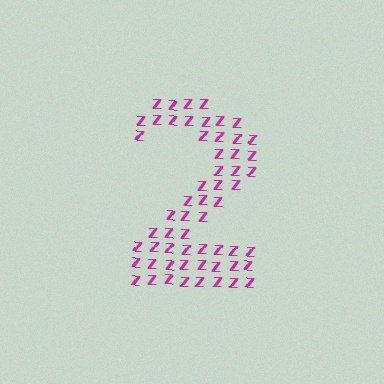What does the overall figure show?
The overall figure shows the digit 2.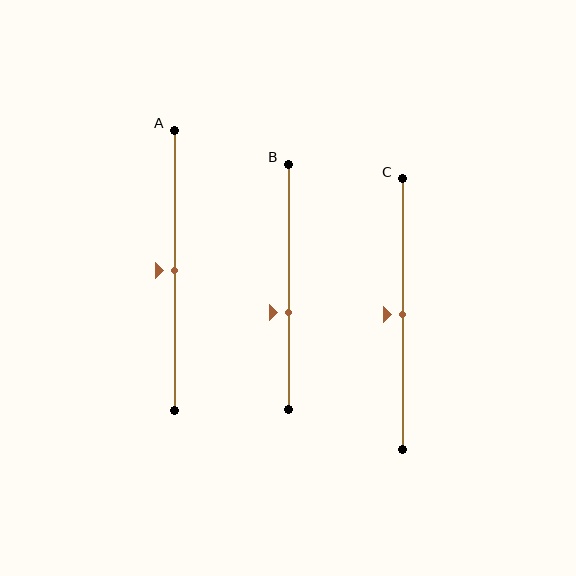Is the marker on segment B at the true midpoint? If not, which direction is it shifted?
No, the marker on segment B is shifted downward by about 10% of the segment length.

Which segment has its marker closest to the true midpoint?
Segment A has its marker closest to the true midpoint.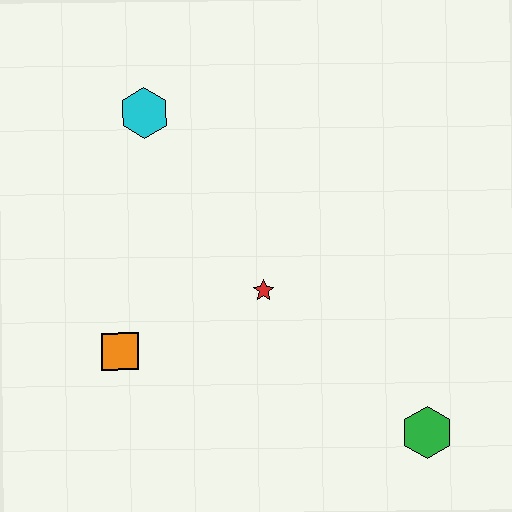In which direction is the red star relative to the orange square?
The red star is to the right of the orange square.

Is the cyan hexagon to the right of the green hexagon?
No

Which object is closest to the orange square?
The red star is closest to the orange square.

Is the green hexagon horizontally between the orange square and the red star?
No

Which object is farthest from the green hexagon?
The cyan hexagon is farthest from the green hexagon.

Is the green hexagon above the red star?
No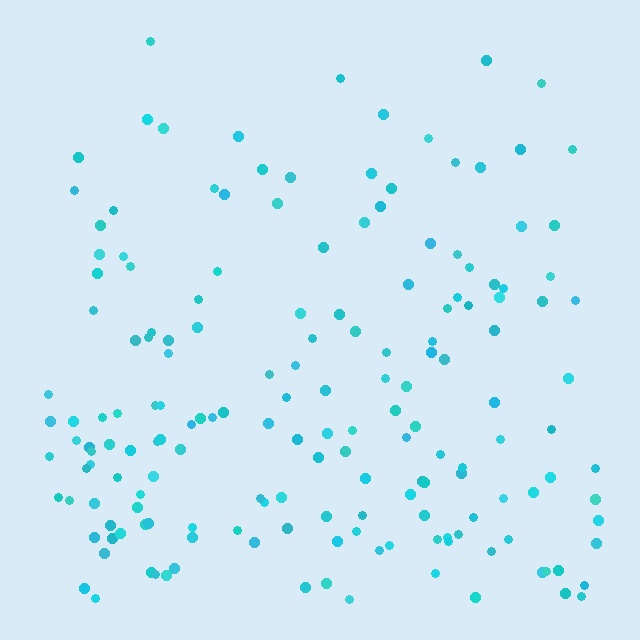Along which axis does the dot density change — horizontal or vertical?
Vertical.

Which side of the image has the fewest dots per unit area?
The top.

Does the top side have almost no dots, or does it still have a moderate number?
Still a moderate number, just noticeably fewer than the bottom.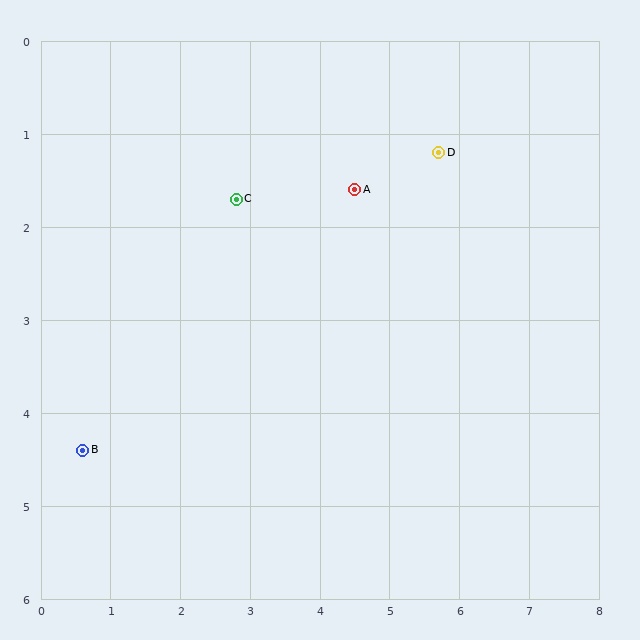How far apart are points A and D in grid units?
Points A and D are about 1.3 grid units apart.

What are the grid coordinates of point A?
Point A is at approximately (4.5, 1.6).